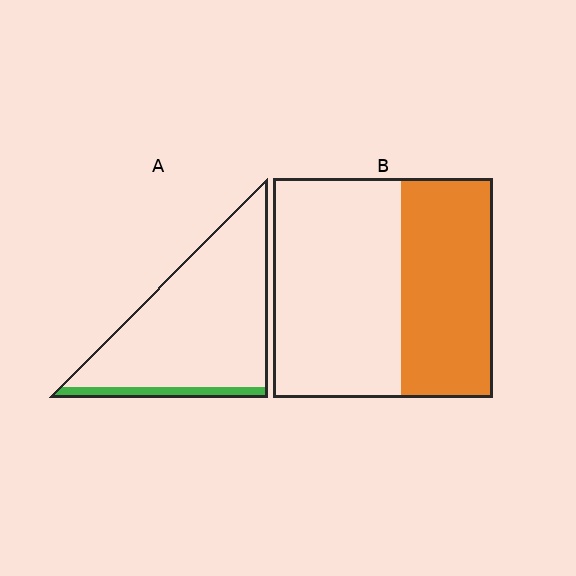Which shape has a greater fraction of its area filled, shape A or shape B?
Shape B.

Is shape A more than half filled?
No.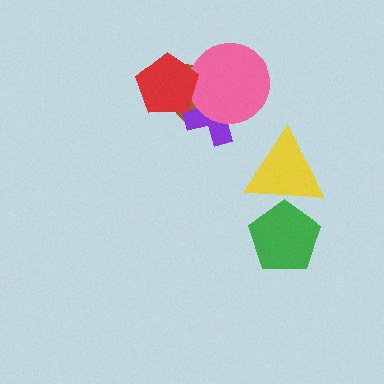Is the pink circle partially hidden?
Yes, it is partially covered by another shape.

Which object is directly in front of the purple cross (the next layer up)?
The pink circle is directly in front of the purple cross.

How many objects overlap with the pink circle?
3 objects overlap with the pink circle.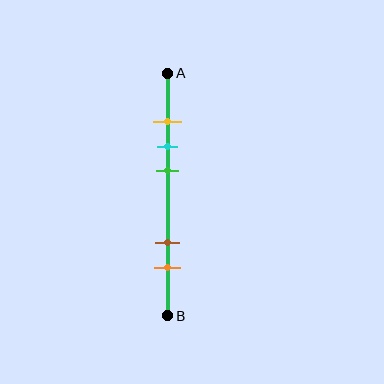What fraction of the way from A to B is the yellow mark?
The yellow mark is approximately 20% (0.2) of the way from A to B.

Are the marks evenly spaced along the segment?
No, the marks are not evenly spaced.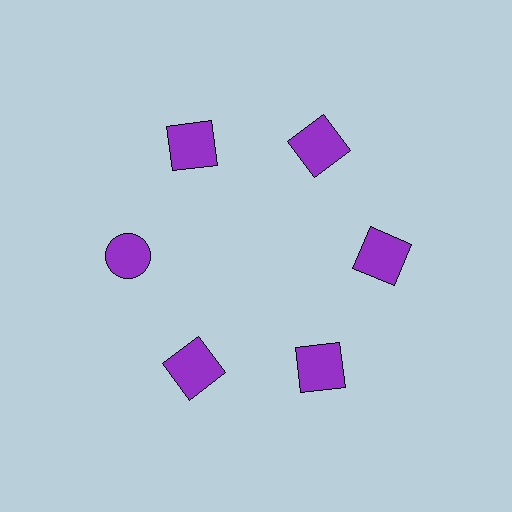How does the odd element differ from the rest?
It has a different shape: circle instead of square.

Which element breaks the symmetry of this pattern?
The purple circle at roughly the 9 o'clock position breaks the symmetry. All other shapes are purple squares.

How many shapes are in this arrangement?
There are 6 shapes arranged in a ring pattern.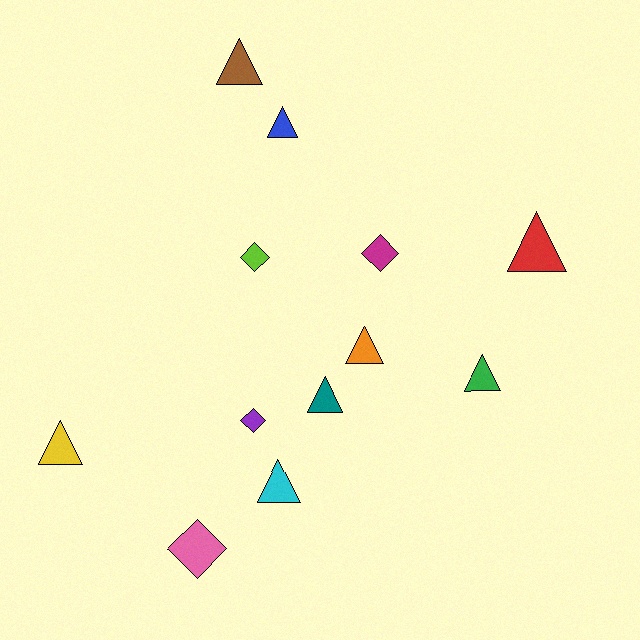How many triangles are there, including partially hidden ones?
There are 8 triangles.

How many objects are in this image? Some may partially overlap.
There are 12 objects.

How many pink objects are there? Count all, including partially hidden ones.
There is 1 pink object.